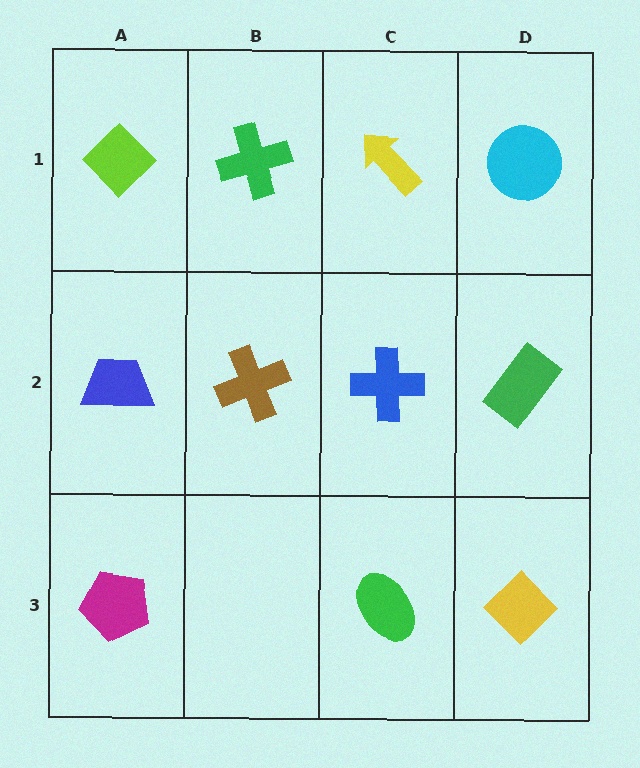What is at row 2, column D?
A green rectangle.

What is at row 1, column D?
A cyan circle.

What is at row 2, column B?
A brown cross.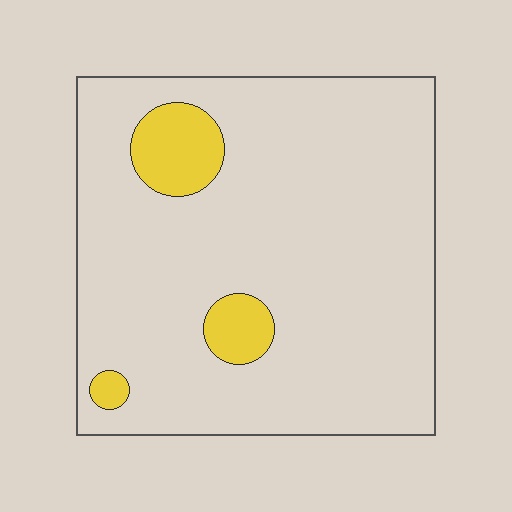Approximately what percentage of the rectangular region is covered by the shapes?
Approximately 10%.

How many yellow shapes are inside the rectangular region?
3.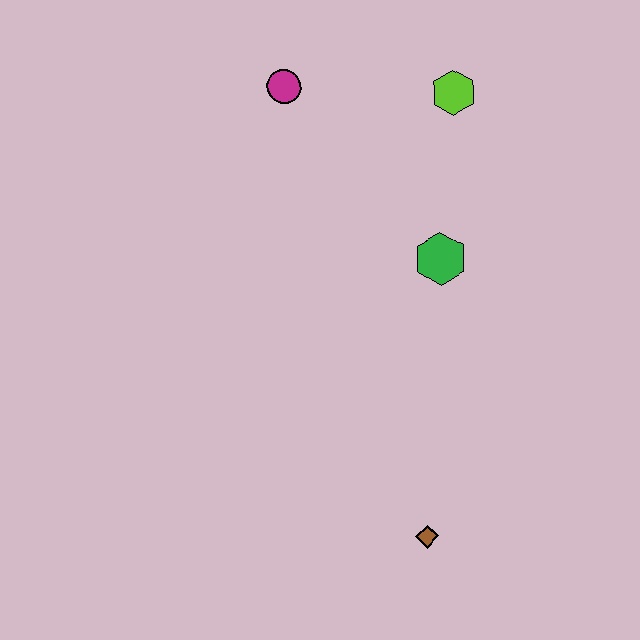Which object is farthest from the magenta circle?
The brown diamond is farthest from the magenta circle.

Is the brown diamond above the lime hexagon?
No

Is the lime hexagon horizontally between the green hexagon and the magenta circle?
No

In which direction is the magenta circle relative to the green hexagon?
The magenta circle is above the green hexagon.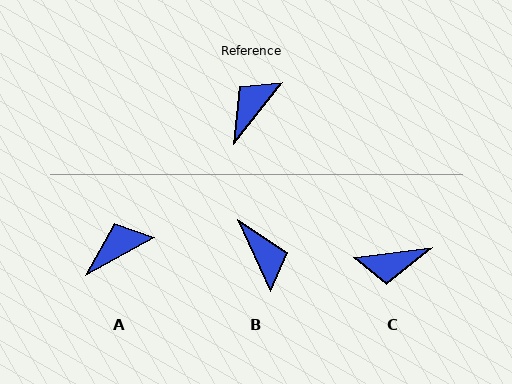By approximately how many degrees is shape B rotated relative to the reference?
Approximately 118 degrees clockwise.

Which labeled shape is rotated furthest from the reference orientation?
C, about 135 degrees away.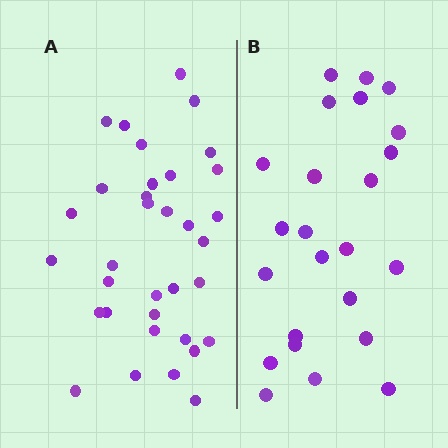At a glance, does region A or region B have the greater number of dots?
Region A (the left region) has more dots.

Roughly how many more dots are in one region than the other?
Region A has roughly 10 or so more dots than region B.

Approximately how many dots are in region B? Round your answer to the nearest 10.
About 20 dots. (The exact count is 24, which rounds to 20.)